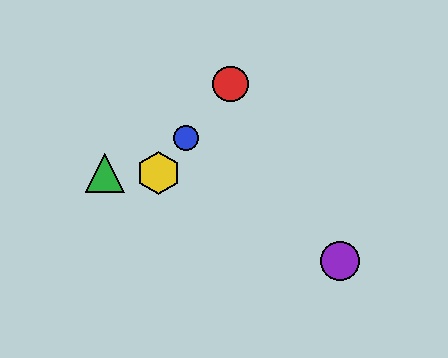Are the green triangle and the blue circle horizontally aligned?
No, the green triangle is at y≈173 and the blue circle is at y≈138.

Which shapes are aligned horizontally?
The green triangle, the yellow hexagon are aligned horizontally.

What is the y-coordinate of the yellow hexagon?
The yellow hexagon is at y≈173.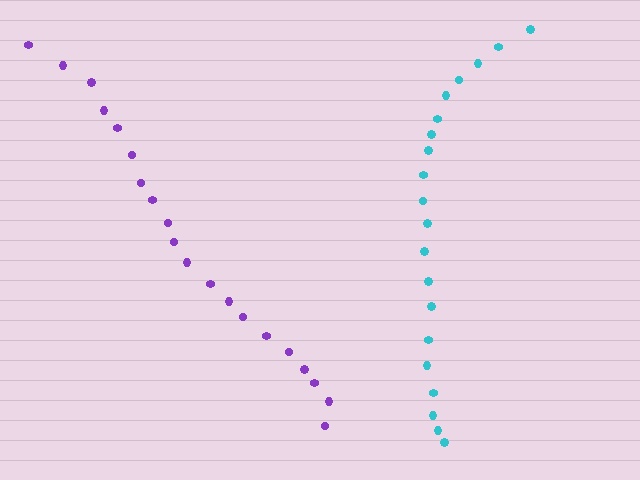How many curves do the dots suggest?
There are 2 distinct paths.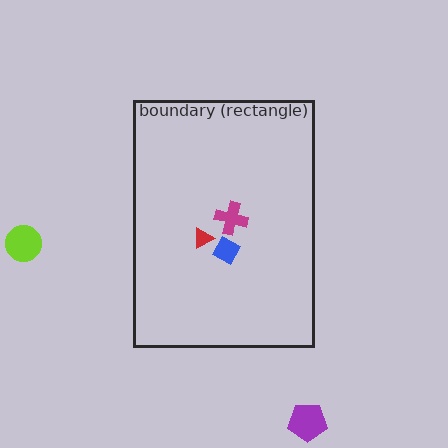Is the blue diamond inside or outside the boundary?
Inside.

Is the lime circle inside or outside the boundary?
Outside.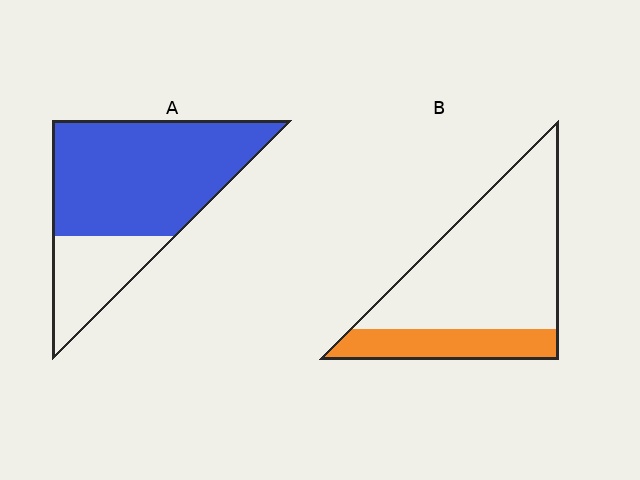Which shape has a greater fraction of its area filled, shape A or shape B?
Shape A.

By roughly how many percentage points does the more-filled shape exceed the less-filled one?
By roughly 50 percentage points (A over B).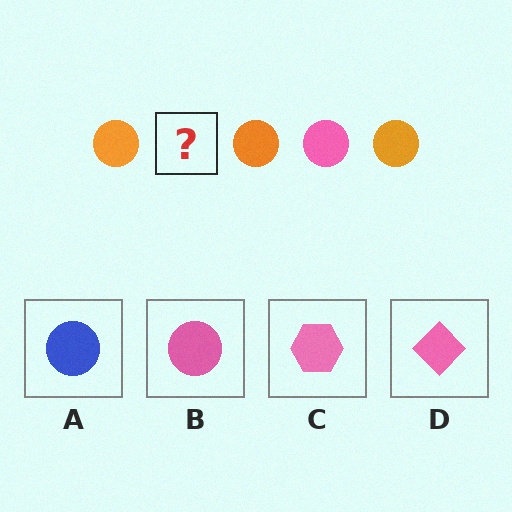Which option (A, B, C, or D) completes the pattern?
B.